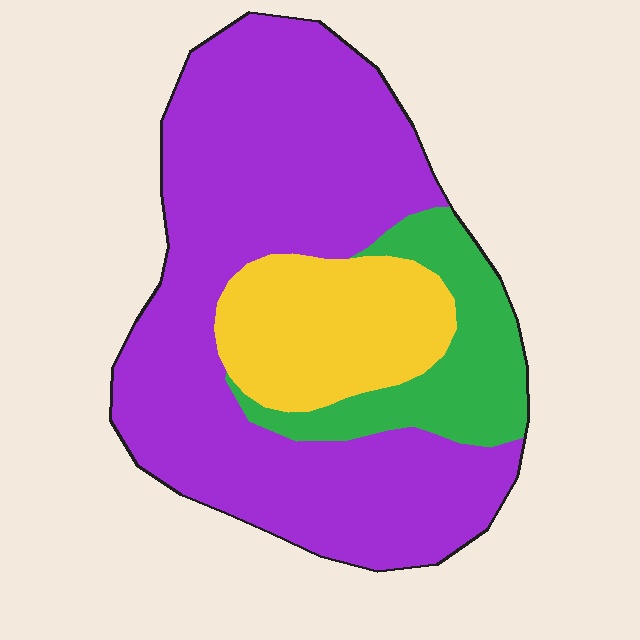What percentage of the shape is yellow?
Yellow takes up about one fifth (1/5) of the shape.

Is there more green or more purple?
Purple.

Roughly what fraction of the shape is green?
Green takes up about one sixth (1/6) of the shape.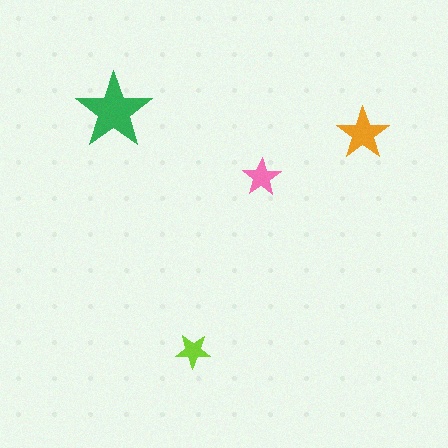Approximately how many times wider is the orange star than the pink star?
About 1.5 times wider.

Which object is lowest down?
The lime star is bottommost.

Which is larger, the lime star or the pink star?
The pink one.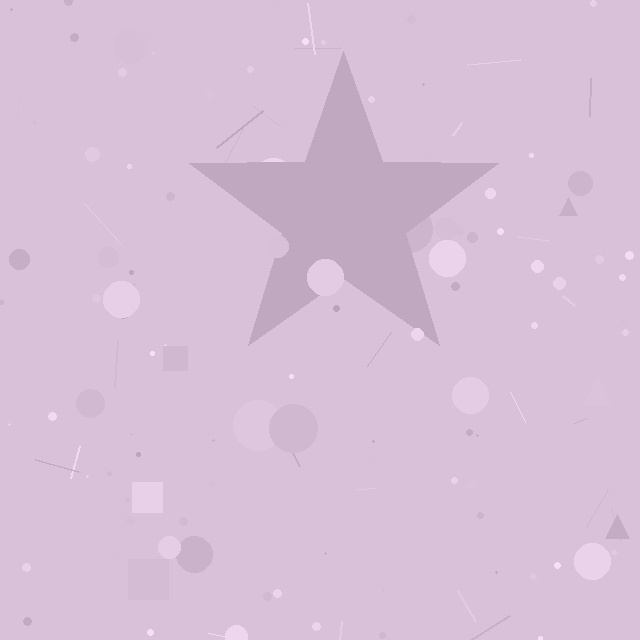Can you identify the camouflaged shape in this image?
The camouflaged shape is a star.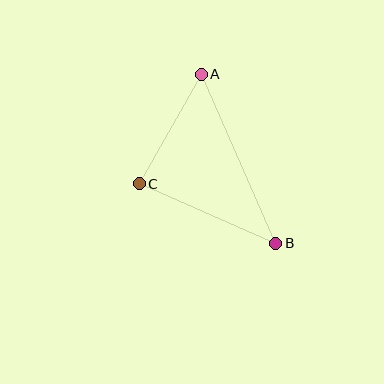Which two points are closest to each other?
Points A and C are closest to each other.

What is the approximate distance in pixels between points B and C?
The distance between B and C is approximately 149 pixels.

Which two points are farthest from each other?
Points A and B are farthest from each other.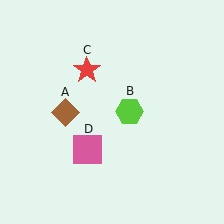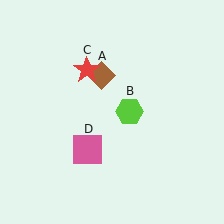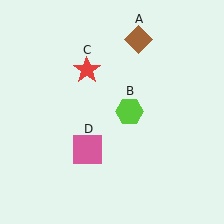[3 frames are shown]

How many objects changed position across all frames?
1 object changed position: brown diamond (object A).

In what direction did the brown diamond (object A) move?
The brown diamond (object A) moved up and to the right.